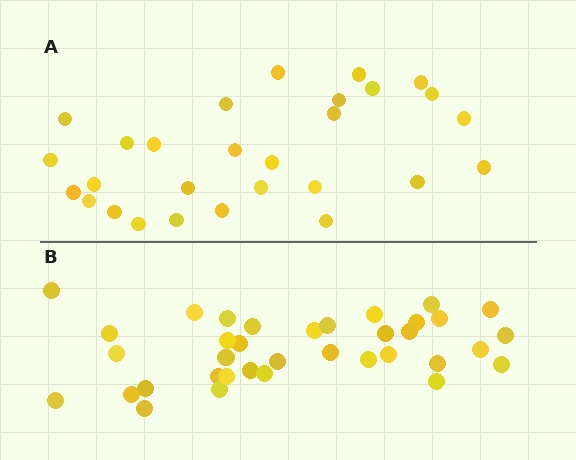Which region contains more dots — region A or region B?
Region B (the bottom region) has more dots.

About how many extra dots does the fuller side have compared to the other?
Region B has roughly 8 or so more dots than region A.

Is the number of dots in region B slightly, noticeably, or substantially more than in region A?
Region B has noticeably more, but not dramatically so. The ratio is roughly 1.3 to 1.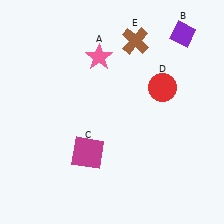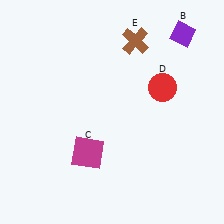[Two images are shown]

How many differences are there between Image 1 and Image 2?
There is 1 difference between the two images.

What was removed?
The pink star (A) was removed in Image 2.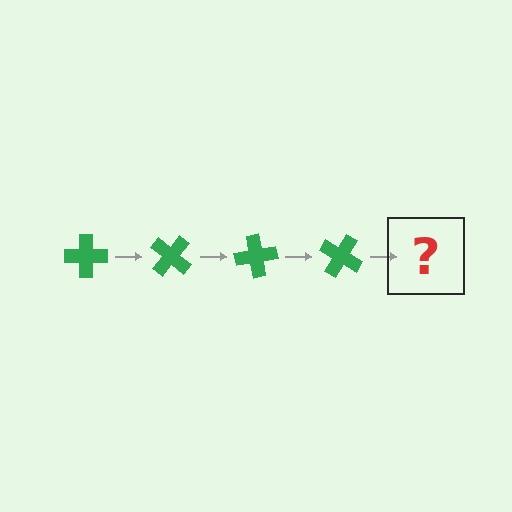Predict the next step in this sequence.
The next step is a green cross rotated 160 degrees.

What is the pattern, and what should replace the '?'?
The pattern is that the cross rotates 40 degrees each step. The '?' should be a green cross rotated 160 degrees.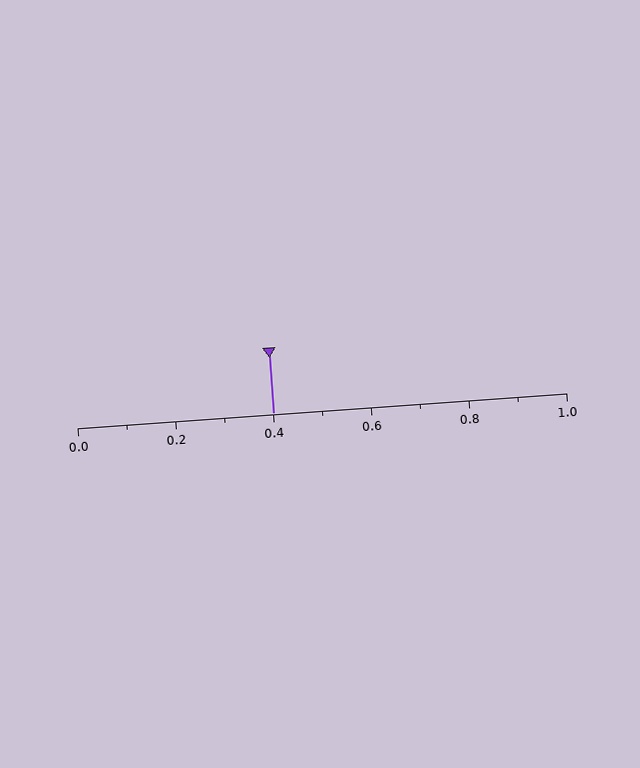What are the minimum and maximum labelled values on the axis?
The axis runs from 0.0 to 1.0.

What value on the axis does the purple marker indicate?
The marker indicates approximately 0.4.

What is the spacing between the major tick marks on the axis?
The major ticks are spaced 0.2 apart.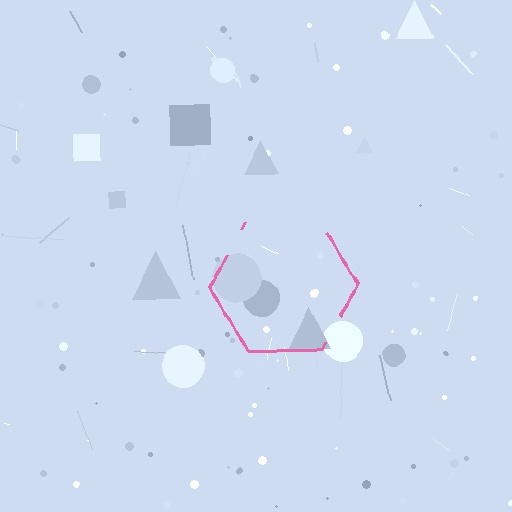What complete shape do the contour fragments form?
The contour fragments form a hexagon.